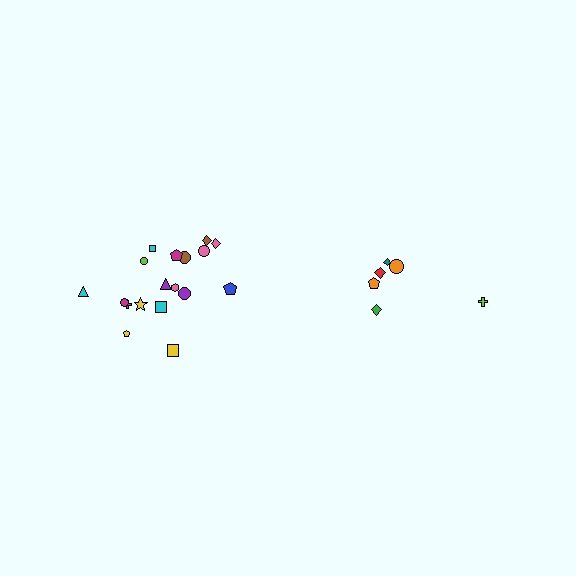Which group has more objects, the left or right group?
The left group.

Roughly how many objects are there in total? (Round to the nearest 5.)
Roughly 25 objects in total.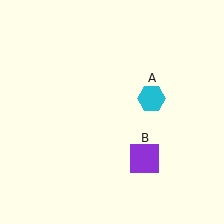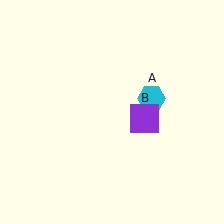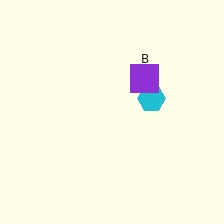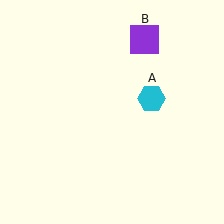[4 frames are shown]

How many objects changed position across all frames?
1 object changed position: purple square (object B).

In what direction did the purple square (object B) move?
The purple square (object B) moved up.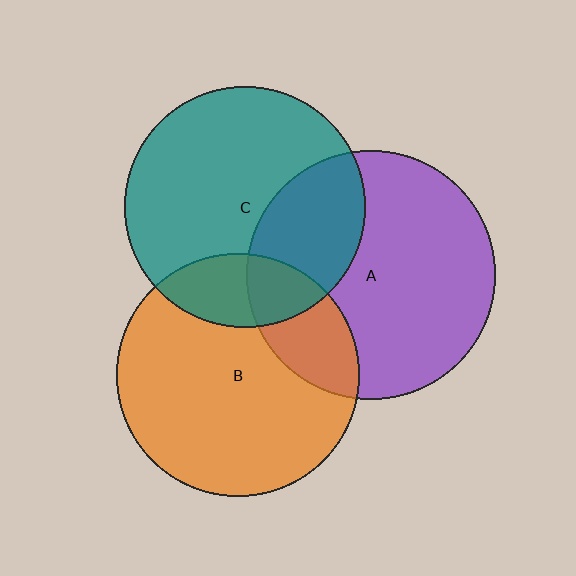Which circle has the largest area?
Circle A (purple).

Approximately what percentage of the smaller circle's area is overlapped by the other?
Approximately 30%.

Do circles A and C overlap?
Yes.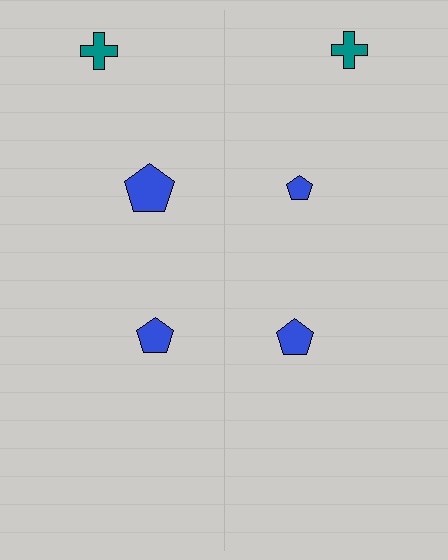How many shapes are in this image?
There are 6 shapes in this image.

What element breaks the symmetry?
The blue pentagon on the right side has a different size than its mirror counterpart.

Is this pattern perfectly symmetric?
No, the pattern is not perfectly symmetric. The blue pentagon on the right side has a different size than its mirror counterpart.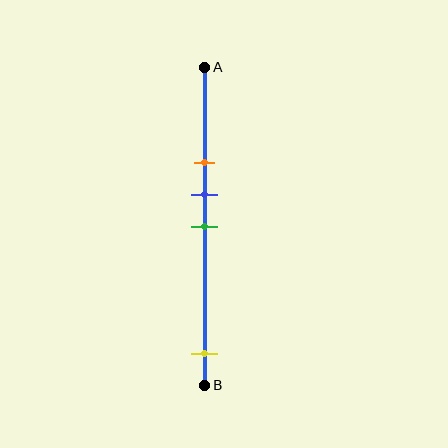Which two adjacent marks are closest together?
The blue and green marks are the closest adjacent pair.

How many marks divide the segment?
There are 4 marks dividing the segment.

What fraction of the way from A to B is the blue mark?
The blue mark is approximately 40% (0.4) of the way from A to B.